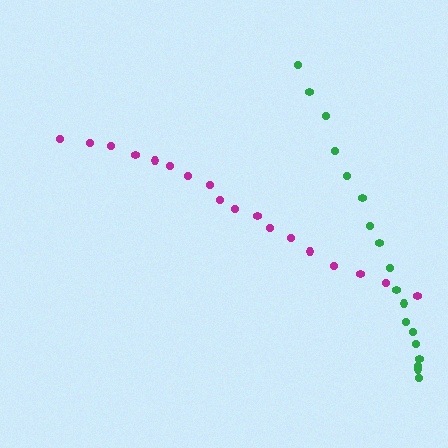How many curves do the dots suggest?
There are 2 distinct paths.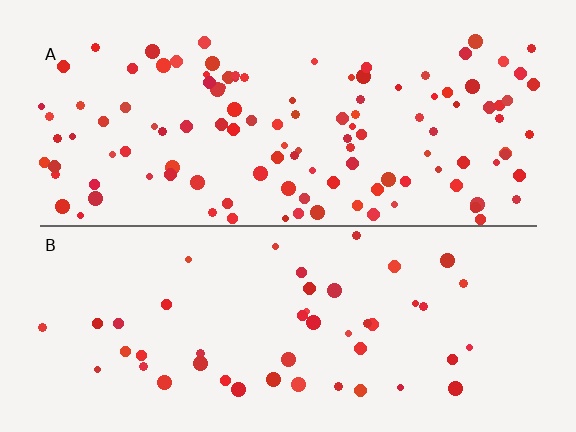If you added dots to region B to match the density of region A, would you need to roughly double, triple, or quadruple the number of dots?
Approximately double.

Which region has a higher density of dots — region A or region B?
A (the top).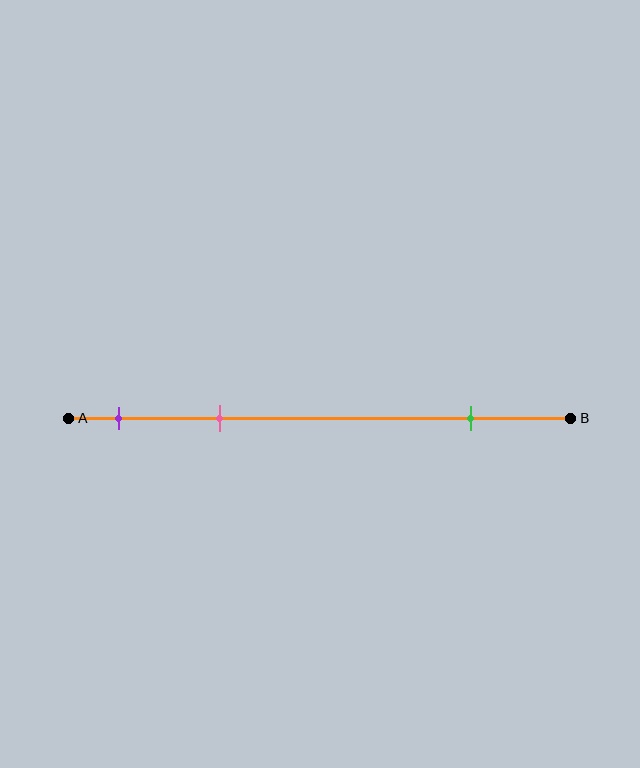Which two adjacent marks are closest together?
The purple and pink marks are the closest adjacent pair.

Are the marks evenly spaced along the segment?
No, the marks are not evenly spaced.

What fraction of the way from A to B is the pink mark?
The pink mark is approximately 30% (0.3) of the way from A to B.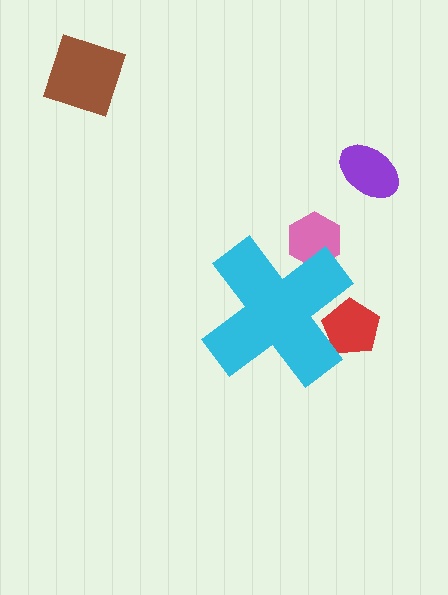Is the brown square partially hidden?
No, the brown square is fully visible.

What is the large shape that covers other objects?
A cyan cross.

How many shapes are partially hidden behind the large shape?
2 shapes are partially hidden.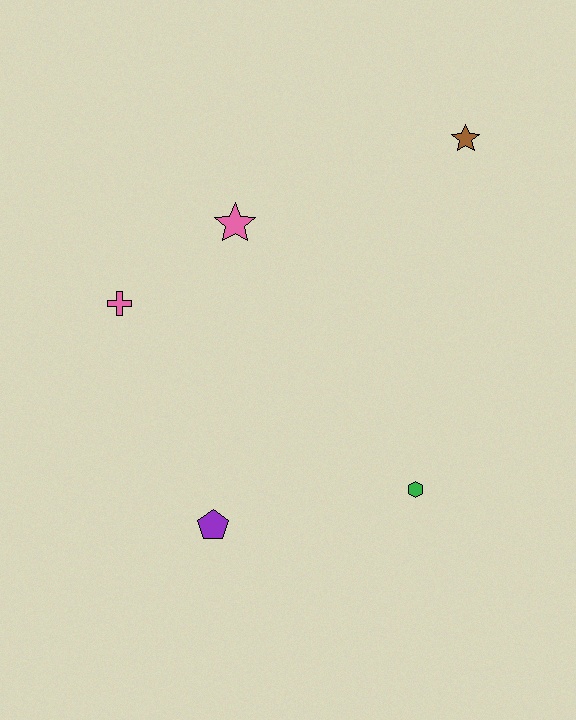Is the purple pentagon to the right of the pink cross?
Yes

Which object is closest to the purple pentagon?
The green hexagon is closest to the purple pentagon.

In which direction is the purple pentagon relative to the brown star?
The purple pentagon is below the brown star.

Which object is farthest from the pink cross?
The brown star is farthest from the pink cross.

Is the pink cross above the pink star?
No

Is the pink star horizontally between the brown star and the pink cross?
Yes